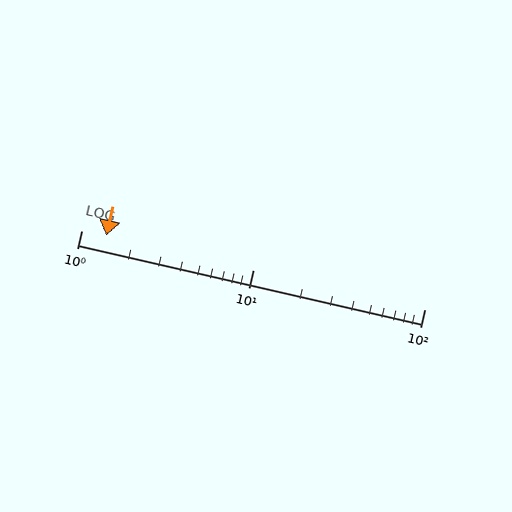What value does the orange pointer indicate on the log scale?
The pointer indicates approximately 1.4.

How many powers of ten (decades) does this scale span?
The scale spans 2 decades, from 1 to 100.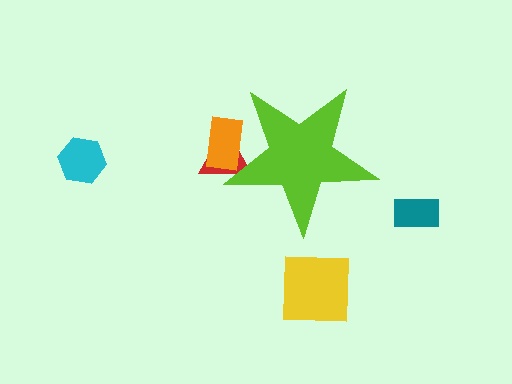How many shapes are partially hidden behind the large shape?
2 shapes are partially hidden.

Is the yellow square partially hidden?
No, the yellow square is fully visible.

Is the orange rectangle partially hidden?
Yes, the orange rectangle is partially hidden behind the lime star.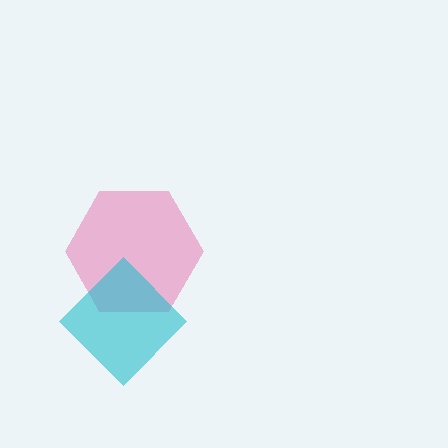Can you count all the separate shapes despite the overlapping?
Yes, there are 2 separate shapes.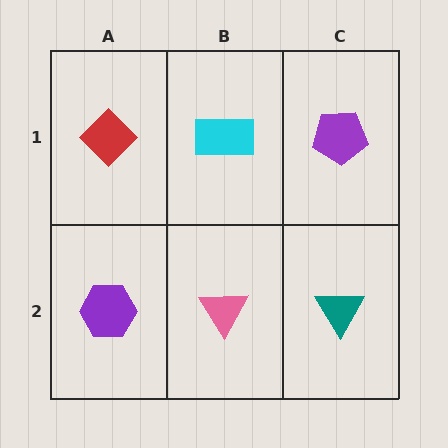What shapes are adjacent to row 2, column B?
A cyan rectangle (row 1, column B), a purple hexagon (row 2, column A), a teal triangle (row 2, column C).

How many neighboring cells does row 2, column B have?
3.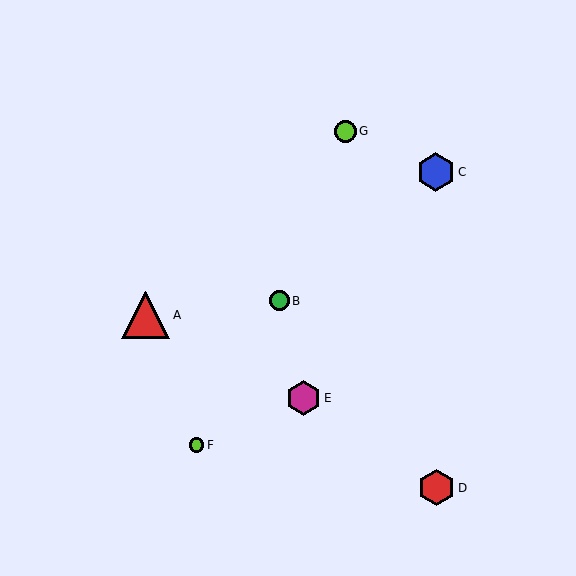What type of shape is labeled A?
Shape A is a red triangle.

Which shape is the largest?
The red triangle (labeled A) is the largest.